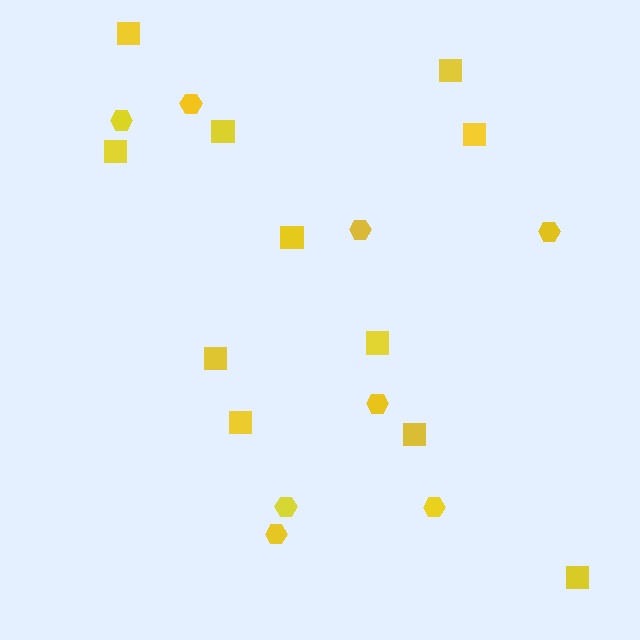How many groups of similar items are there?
There are 2 groups: one group of squares (11) and one group of hexagons (8).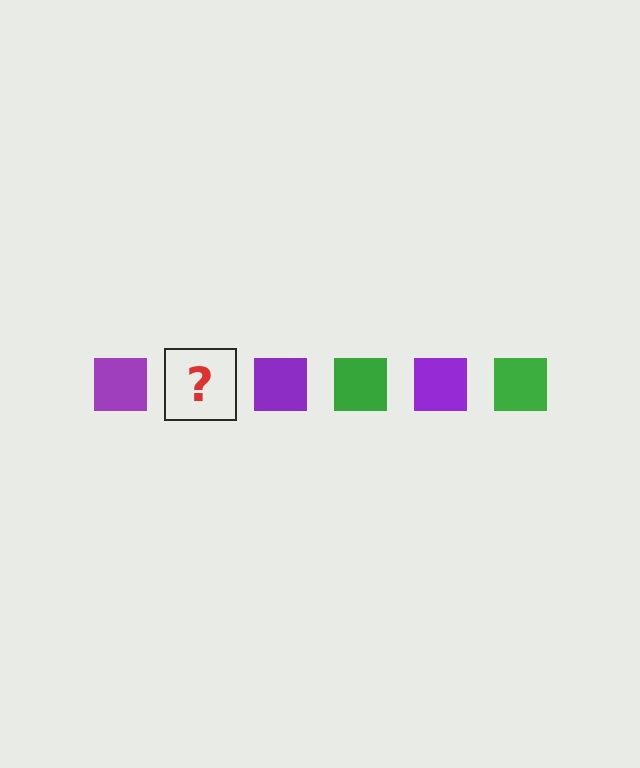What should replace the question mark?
The question mark should be replaced with a green square.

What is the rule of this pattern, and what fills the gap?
The rule is that the pattern cycles through purple, green squares. The gap should be filled with a green square.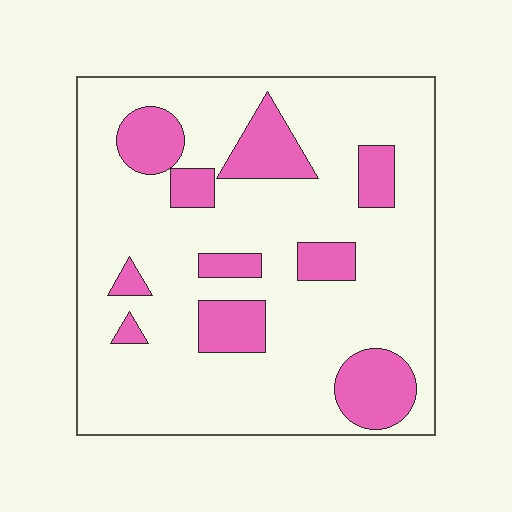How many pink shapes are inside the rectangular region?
10.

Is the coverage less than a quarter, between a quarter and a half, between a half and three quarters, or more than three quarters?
Less than a quarter.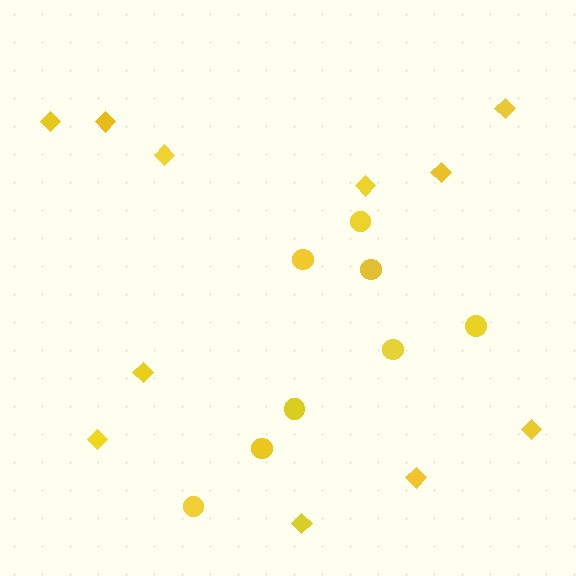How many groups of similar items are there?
There are 2 groups: one group of diamonds (11) and one group of circles (8).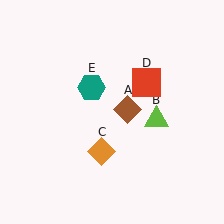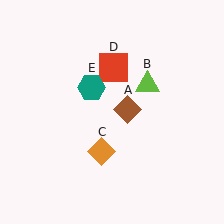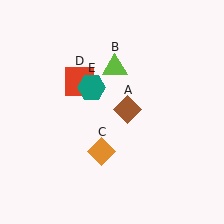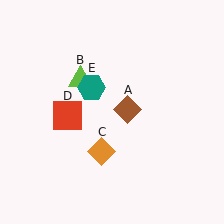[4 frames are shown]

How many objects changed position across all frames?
2 objects changed position: lime triangle (object B), red square (object D).